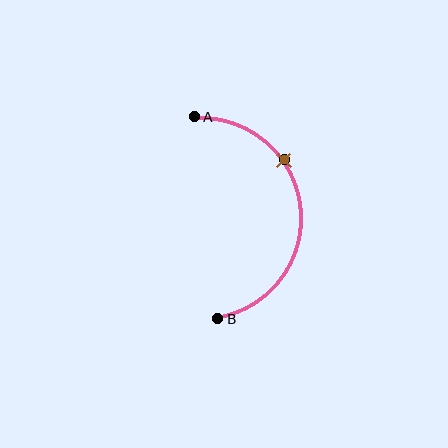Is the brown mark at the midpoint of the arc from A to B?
No. The brown mark lies on the arc but is closer to endpoint A. The arc midpoint would be at the point on the curve equidistant along the arc from both A and B.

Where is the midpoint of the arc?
The arc midpoint is the point on the curve farthest from the straight line joining A and B. It sits to the right of that line.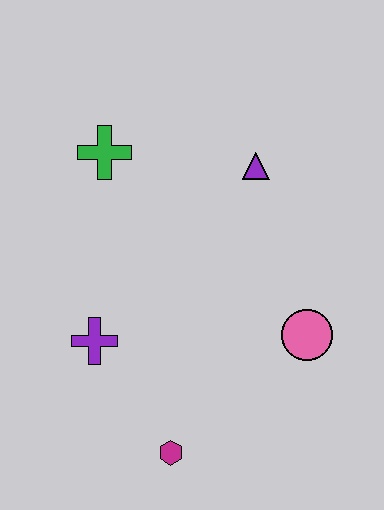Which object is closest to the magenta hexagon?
The purple cross is closest to the magenta hexagon.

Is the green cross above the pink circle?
Yes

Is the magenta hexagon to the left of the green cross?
No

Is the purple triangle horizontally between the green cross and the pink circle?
Yes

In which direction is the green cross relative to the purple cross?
The green cross is above the purple cross.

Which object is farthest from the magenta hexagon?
The green cross is farthest from the magenta hexagon.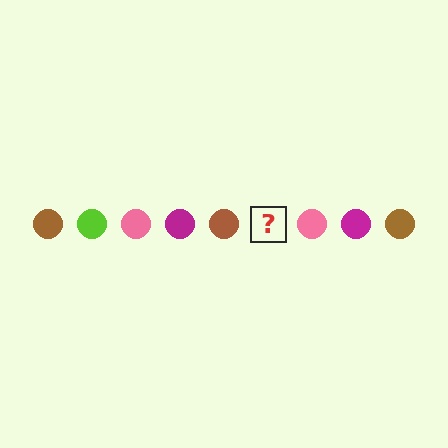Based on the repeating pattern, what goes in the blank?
The blank should be a lime circle.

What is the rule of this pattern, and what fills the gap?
The rule is that the pattern cycles through brown, lime, pink, magenta circles. The gap should be filled with a lime circle.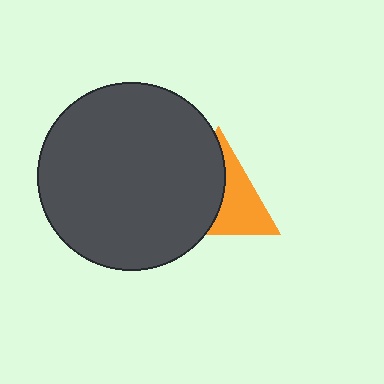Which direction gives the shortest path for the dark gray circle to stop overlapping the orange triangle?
Moving left gives the shortest separation.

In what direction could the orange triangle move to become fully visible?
The orange triangle could move right. That would shift it out from behind the dark gray circle entirely.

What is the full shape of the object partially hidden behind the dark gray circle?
The partially hidden object is an orange triangle.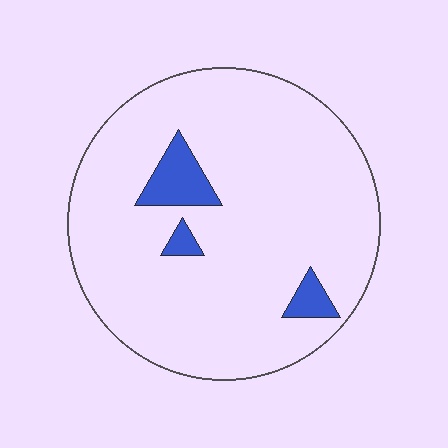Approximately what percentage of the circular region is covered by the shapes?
Approximately 10%.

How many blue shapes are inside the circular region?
3.